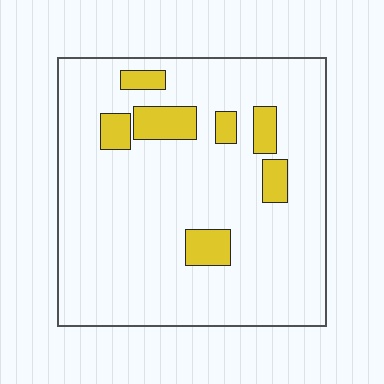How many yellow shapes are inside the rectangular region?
7.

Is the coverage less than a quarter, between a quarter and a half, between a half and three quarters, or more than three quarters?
Less than a quarter.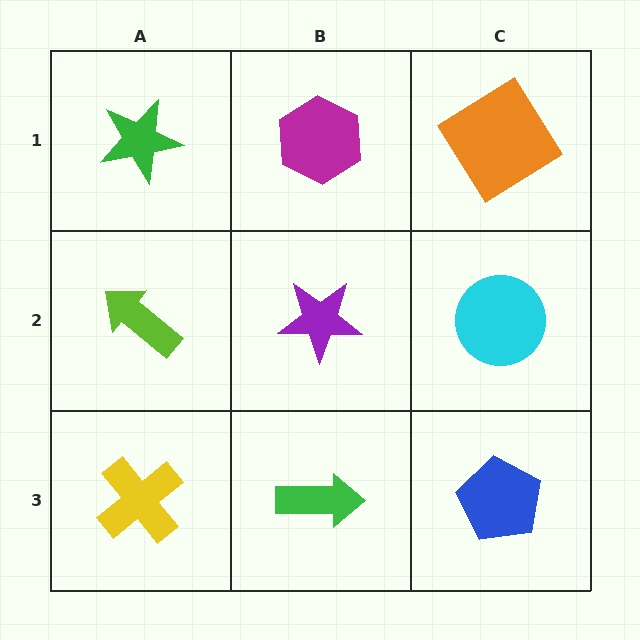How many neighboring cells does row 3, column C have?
2.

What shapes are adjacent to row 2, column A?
A green star (row 1, column A), a yellow cross (row 3, column A), a purple star (row 2, column B).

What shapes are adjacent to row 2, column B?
A magenta hexagon (row 1, column B), a green arrow (row 3, column B), a lime arrow (row 2, column A), a cyan circle (row 2, column C).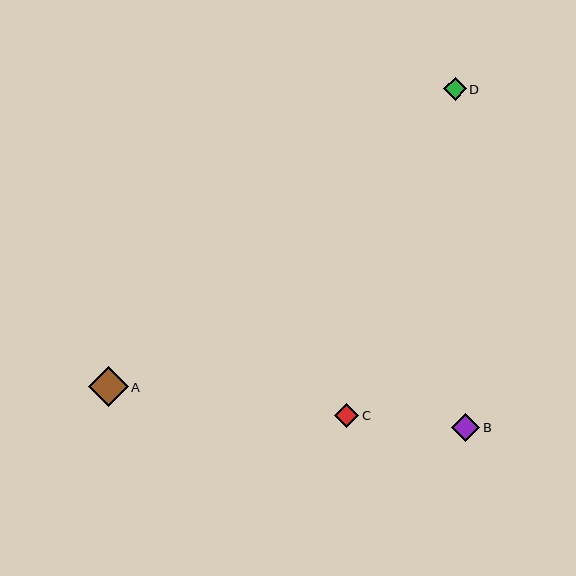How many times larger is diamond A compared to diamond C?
Diamond A is approximately 1.6 times the size of diamond C.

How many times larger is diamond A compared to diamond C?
Diamond A is approximately 1.6 times the size of diamond C.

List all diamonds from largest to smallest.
From largest to smallest: A, B, C, D.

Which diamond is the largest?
Diamond A is the largest with a size of approximately 40 pixels.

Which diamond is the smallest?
Diamond D is the smallest with a size of approximately 23 pixels.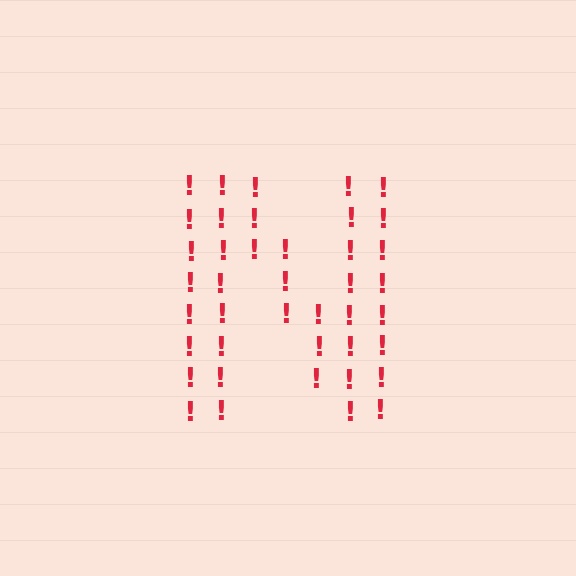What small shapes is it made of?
It is made of small exclamation marks.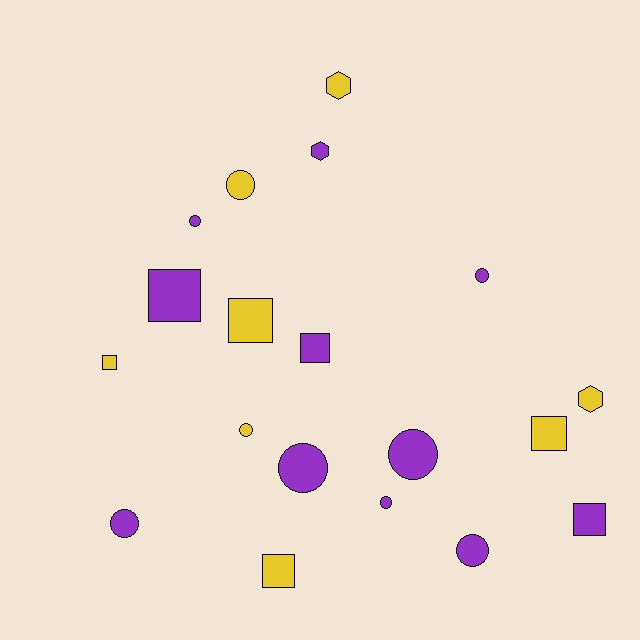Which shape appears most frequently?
Circle, with 9 objects.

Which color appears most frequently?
Purple, with 11 objects.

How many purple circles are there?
There are 7 purple circles.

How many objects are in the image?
There are 19 objects.